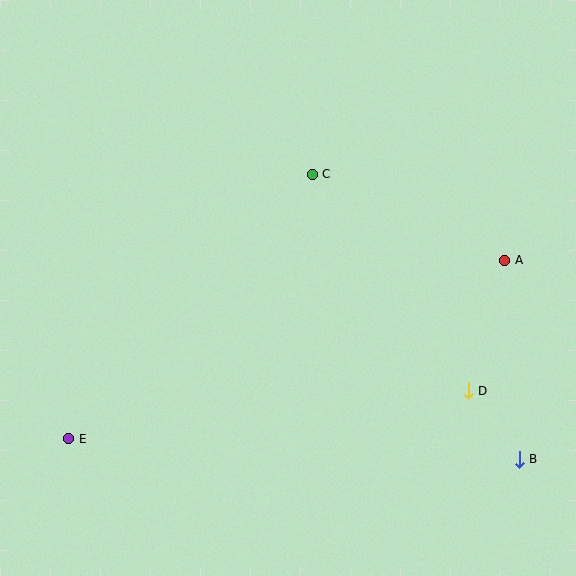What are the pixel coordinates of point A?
Point A is at (505, 260).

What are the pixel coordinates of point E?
Point E is at (69, 439).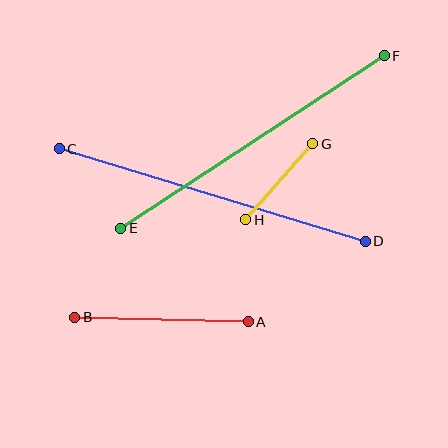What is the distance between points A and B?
The distance is approximately 174 pixels.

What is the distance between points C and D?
The distance is approximately 320 pixels.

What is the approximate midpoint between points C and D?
The midpoint is at approximately (212, 195) pixels.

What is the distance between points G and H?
The distance is approximately 101 pixels.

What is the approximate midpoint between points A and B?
The midpoint is at approximately (161, 320) pixels.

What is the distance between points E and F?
The distance is approximately 314 pixels.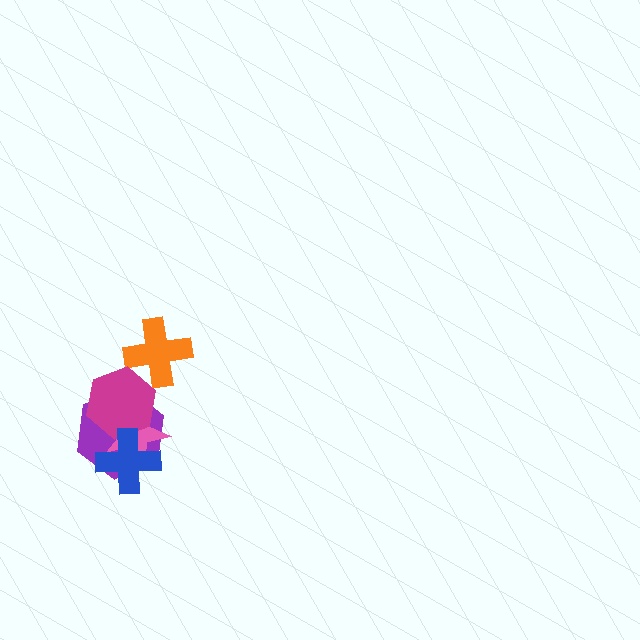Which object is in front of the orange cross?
The magenta hexagon is in front of the orange cross.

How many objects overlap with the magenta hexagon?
4 objects overlap with the magenta hexagon.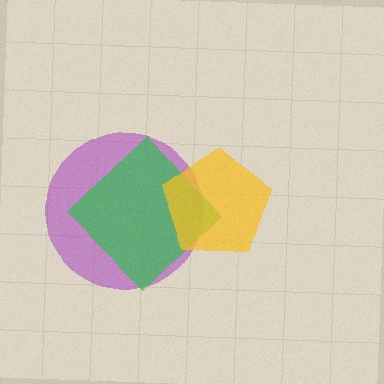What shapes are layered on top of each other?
The layered shapes are: a purple circle, a green diamond, a yellow pentagon.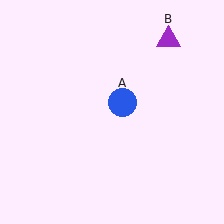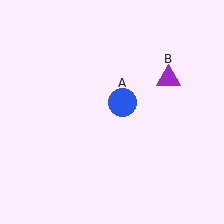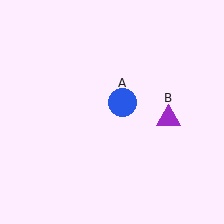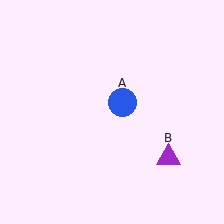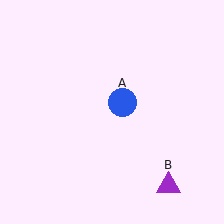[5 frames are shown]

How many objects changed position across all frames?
1 object changed position: purple triangle (object B).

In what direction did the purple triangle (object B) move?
The purple triangle (object B) moved down.